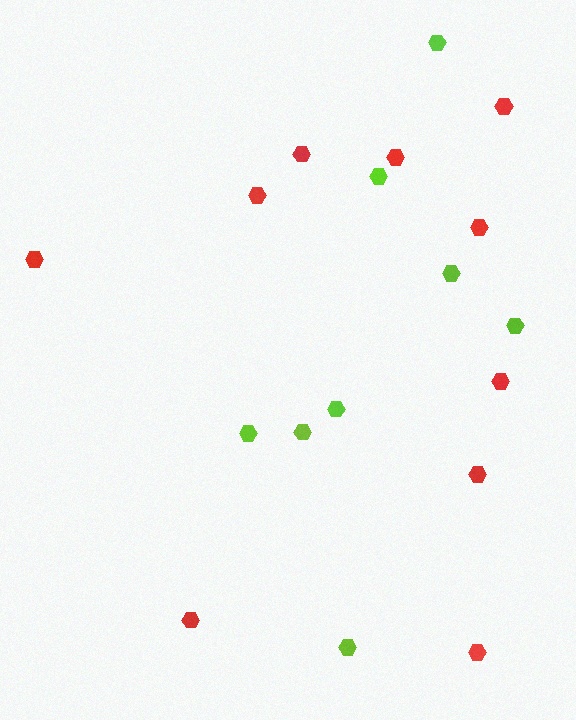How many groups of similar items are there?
There are 2 groups: one group of lime hexagons (8) and one group of red hexagons (10).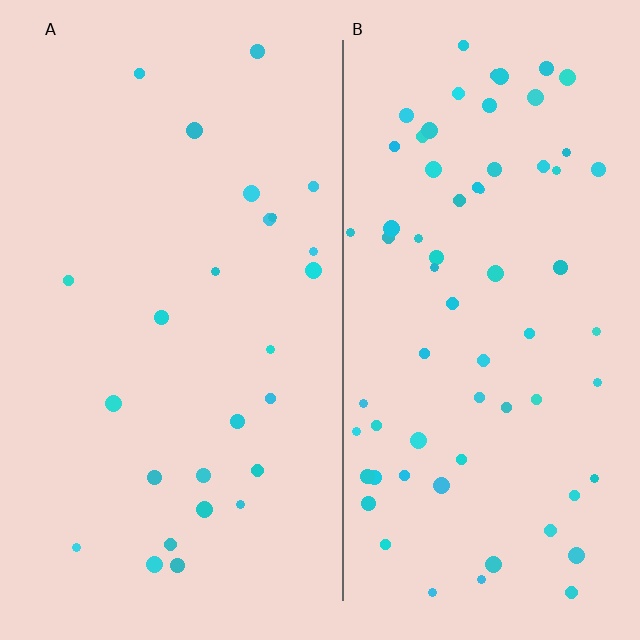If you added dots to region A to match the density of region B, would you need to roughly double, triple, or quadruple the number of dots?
Approximately triple.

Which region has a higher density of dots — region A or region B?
B (the right).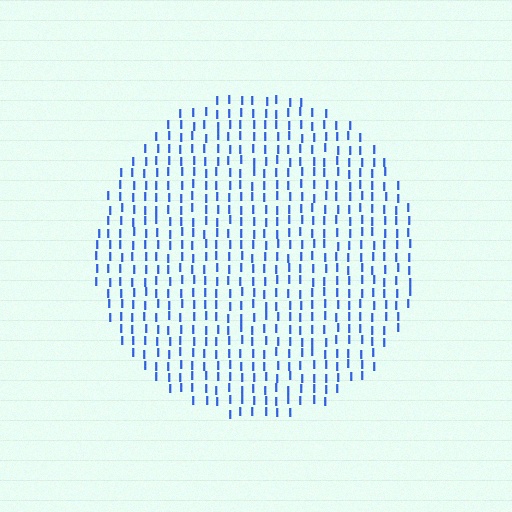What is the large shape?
The large shape is a circle.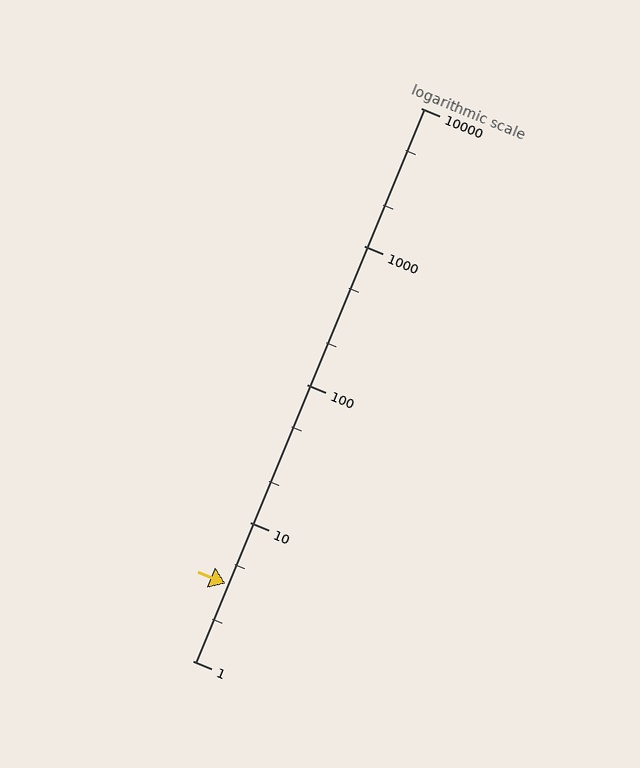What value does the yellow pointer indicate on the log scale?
The pointer indicates approximately 3.6.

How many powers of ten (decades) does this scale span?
The scale spans 4 decades, from 1 to 10000.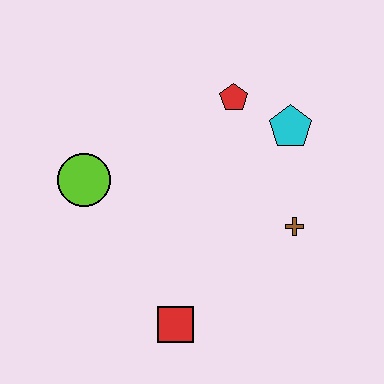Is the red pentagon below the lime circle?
No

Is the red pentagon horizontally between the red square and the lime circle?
No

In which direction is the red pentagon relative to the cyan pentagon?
The red pentagon is to the left of the cyan pentagon.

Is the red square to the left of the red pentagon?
Yes